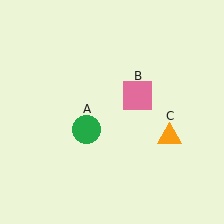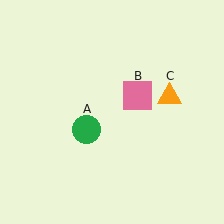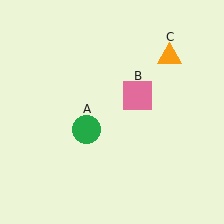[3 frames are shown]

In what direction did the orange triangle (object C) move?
The orange triangle (object C) moved up.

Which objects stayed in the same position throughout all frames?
Green circle (object A) and pink square (object B) remained stationary.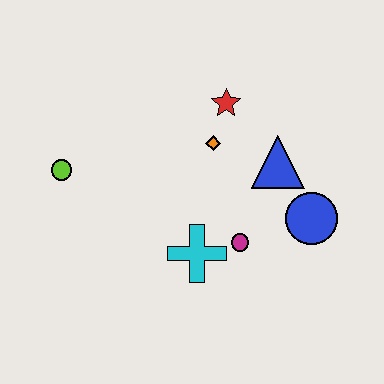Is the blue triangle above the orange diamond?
No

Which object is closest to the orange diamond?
The red star is closest to the orange diamond.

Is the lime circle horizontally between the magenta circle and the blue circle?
No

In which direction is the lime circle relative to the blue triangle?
The lime circle is to the left of the blue triangle.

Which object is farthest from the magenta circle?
The lime circle is farthest from the magenta circle.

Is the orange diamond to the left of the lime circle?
No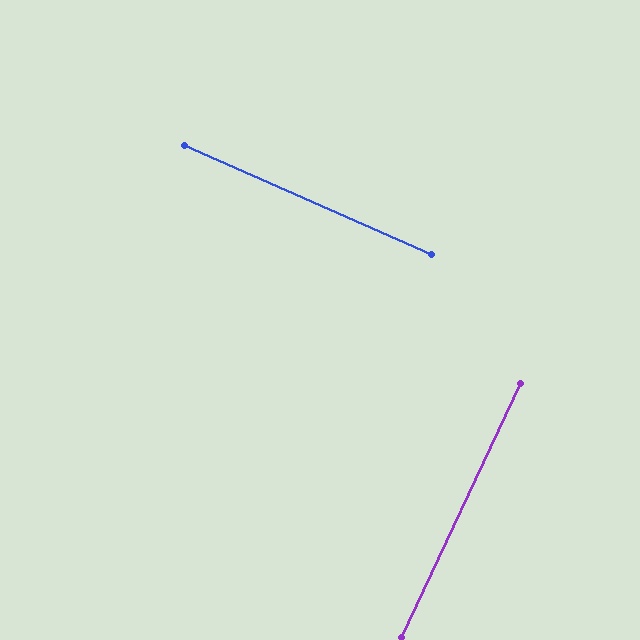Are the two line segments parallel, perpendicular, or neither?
Perpendicular — they meet at approximately 89°.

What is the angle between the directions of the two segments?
Approximately 89 degrees.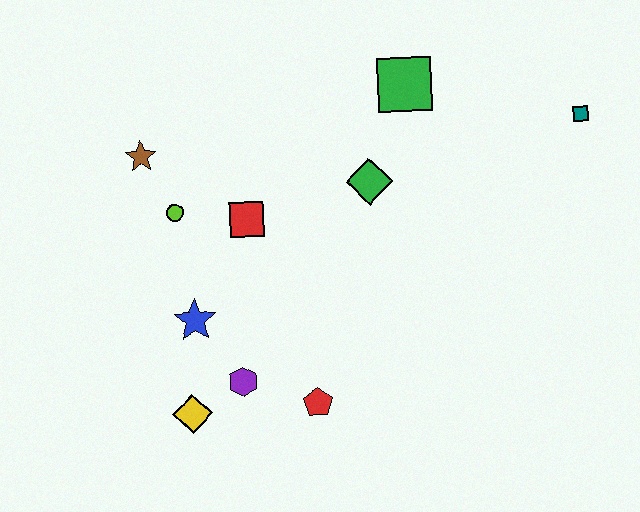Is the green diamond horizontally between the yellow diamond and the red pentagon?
No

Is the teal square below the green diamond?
No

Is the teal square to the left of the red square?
No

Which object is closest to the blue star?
The purple hexagon is closest to the blue star.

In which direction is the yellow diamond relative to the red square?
The yellow diamond is below the red square.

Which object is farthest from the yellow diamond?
The teal square is farthest from the yellow diamond.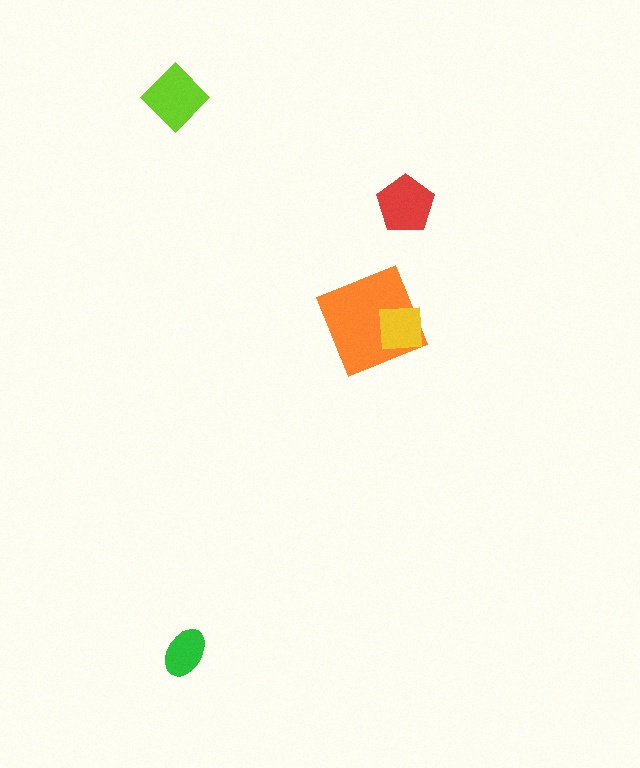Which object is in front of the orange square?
The yellow square is in front of the orange square.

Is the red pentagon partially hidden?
No, no other shape covers it.